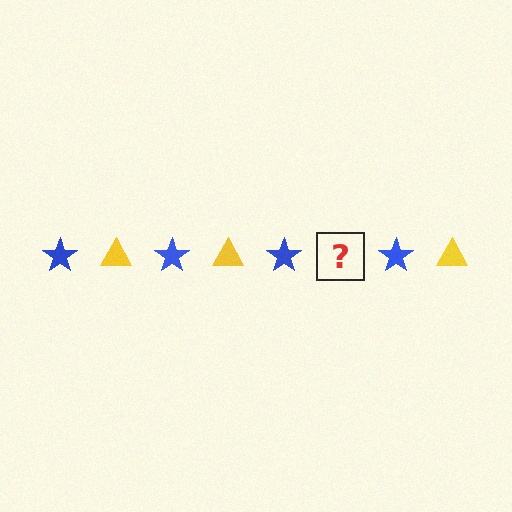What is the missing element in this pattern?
The missing element is a yellow triangle.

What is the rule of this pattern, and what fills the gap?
The rule is that the pattern alternates between blue star and yellow triangle. The gap should be filled with a yellow triangle.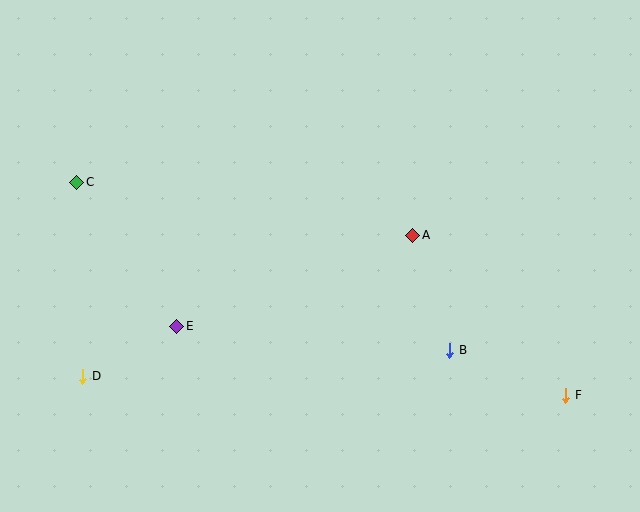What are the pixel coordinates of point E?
Point E is at (177, 326).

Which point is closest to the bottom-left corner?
Point D is closest to the bottom-left corner.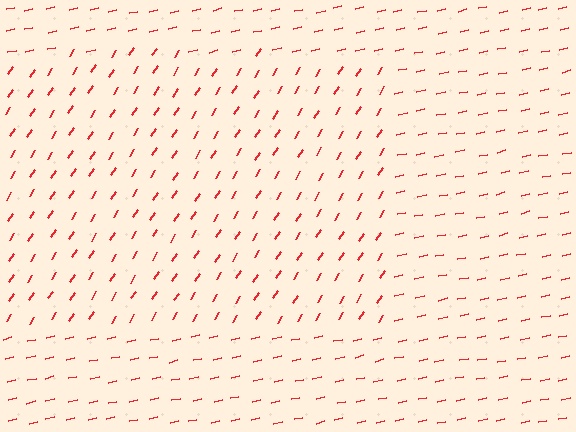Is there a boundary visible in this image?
Yes, there is a texture boundary formed by a change in line orientation.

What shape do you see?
I see a rectangle.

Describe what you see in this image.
The image is filled with small red line segments. A rectangle region in the image has lines oriented differently from the surrounding lines, creating a visible texture boundary.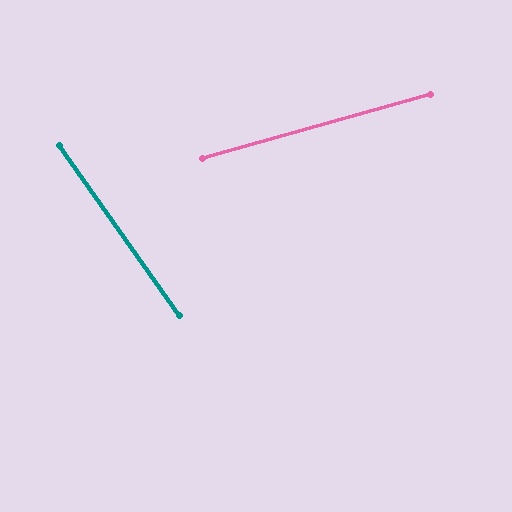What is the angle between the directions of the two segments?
Approximately 71 degrees.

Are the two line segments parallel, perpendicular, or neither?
Neither parallel nor perpendicular — they differ by about 71°.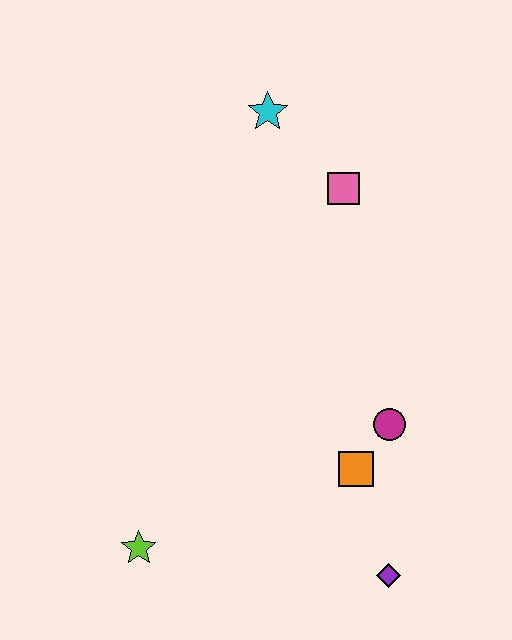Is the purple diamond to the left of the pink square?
No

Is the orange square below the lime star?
No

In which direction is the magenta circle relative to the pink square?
The magenta circle is below the pink square.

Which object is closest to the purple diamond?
The orange square is closest to the purple diamond.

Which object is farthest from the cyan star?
The purple diamond is farthest from the cyan star.